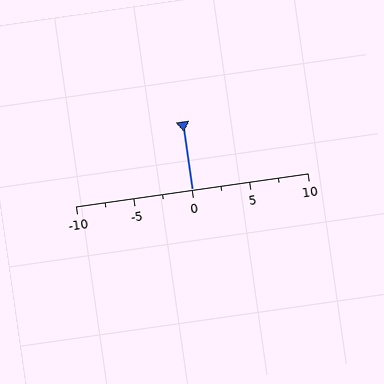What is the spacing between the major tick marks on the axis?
The major ticks are spaced 5 apart.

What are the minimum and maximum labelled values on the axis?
The axis runs from -10 to 10.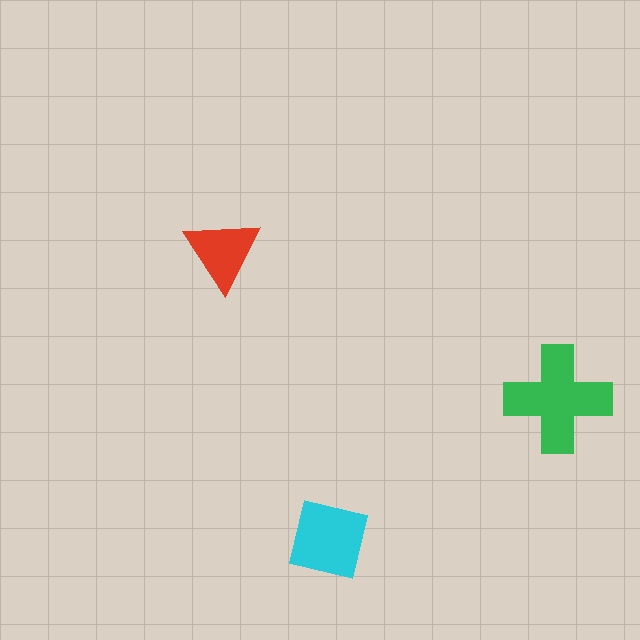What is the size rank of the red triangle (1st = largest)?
3rd.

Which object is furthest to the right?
The green cross is rightmost.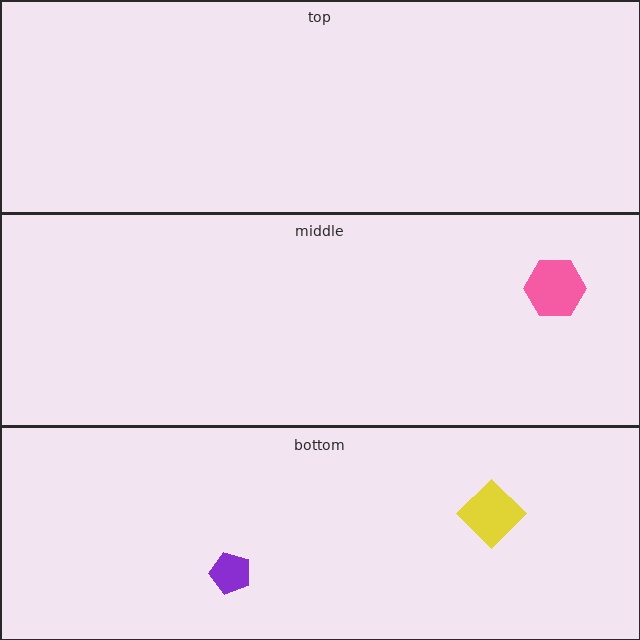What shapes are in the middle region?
The pink hexagon.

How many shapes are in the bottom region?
2.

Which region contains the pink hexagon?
The middle region.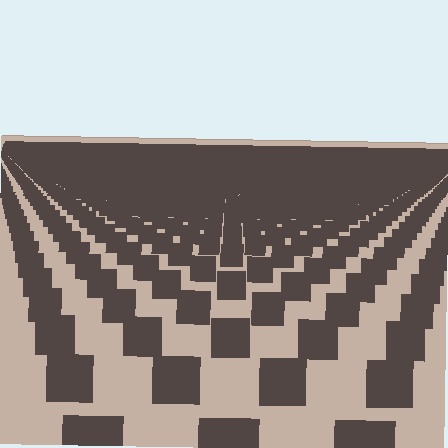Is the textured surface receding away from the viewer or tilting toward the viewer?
The surface is receding away from the viewer. Texture elements get smaller and denser toward the top.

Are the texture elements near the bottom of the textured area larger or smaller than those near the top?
Larger. Near the bottom, elements are closer to the viewer and appear at a bigger on-screen size.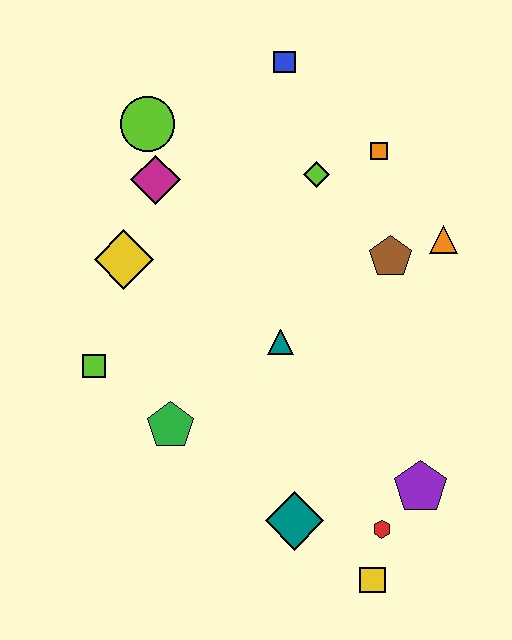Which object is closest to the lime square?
The green pentagon is closest to the lime square.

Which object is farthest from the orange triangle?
The lime square is farthest from the orange triangle.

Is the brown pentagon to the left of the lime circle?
No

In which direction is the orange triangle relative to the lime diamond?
The orange triangle is to the right of the lime diamond.